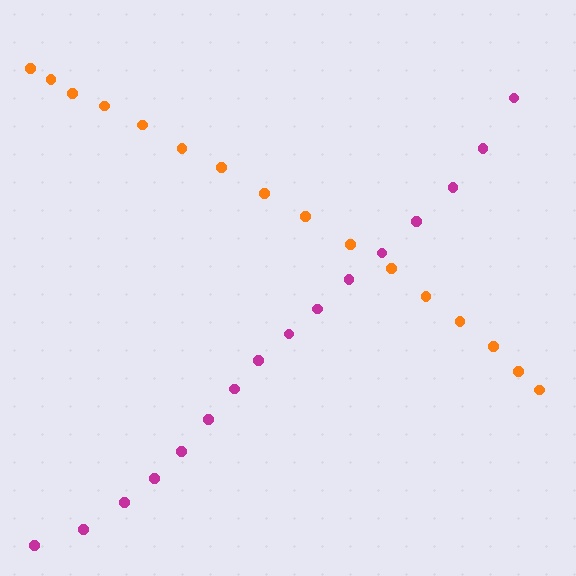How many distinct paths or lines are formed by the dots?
There are 2 distinct paths.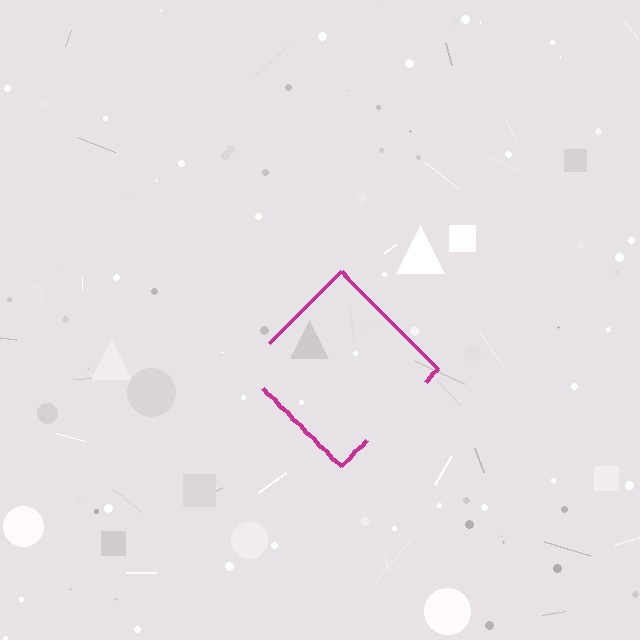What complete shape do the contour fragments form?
The contour fragments form a diamond.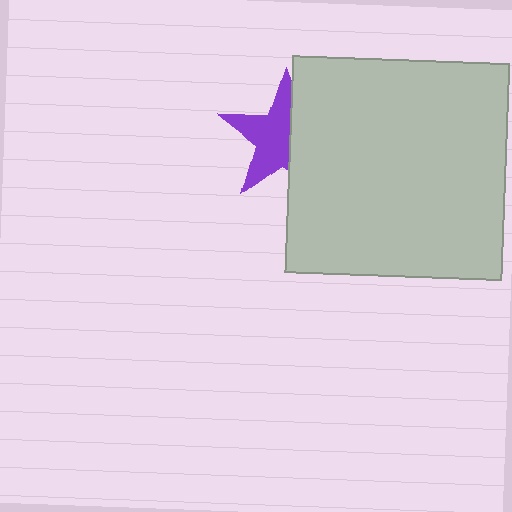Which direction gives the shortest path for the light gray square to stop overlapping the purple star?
Moving right gives the shortest separation.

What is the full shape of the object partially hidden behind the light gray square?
The partially hidden object is a purple star.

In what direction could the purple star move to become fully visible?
The purple star could move left. That would shift it out from behind the light gray square entirely.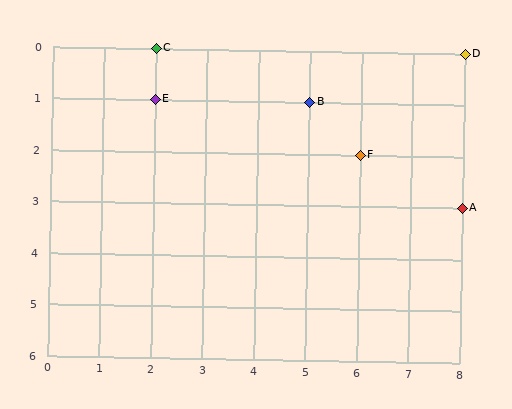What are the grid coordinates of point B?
Point B is at grid coordinates (5, 1).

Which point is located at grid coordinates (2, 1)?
Point E is at (2, 1).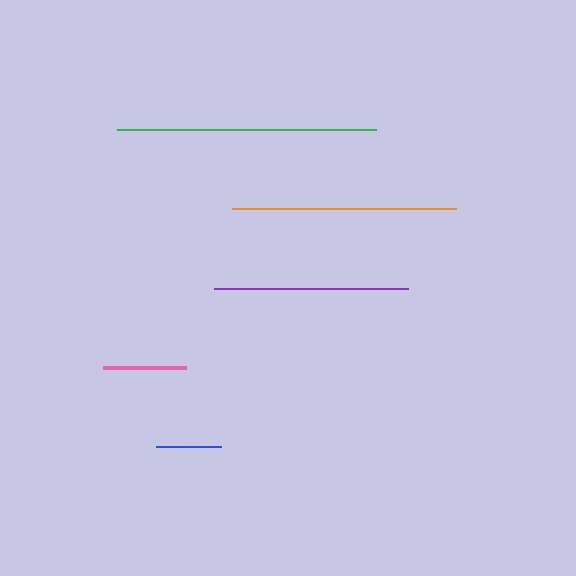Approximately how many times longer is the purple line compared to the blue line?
The purple line is approximately 3.0 times the length of the blue line.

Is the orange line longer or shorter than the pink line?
The orange line is longer than the pink line.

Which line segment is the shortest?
The blue line is the shortest at approximately 65 pixels.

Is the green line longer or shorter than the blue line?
The green line is longer than the blue line.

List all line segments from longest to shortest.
From longest to shortest: green, orange, purple, pink, blue.